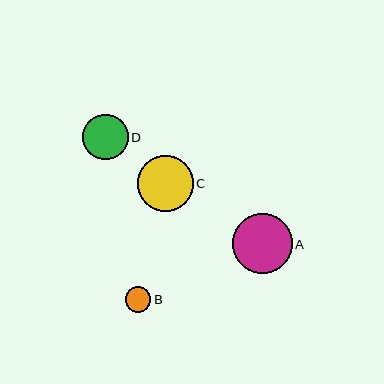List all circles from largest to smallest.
From largest to smallest: A, C, D, B.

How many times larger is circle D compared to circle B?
Circle D is approximately 1.8 times the size of circle B.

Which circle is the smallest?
Circle B is the smallest with a size of approximately 26 pixels.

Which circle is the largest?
Circle A is the largest with a size of approximately 60 pixels.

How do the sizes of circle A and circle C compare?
Circle A and circle C are approximately the same size.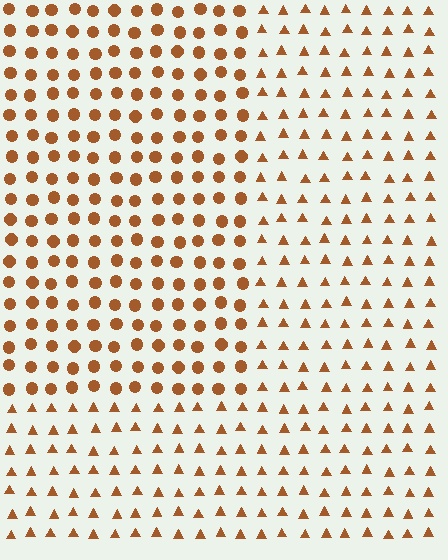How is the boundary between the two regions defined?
The boundary is defined by a change in element shape: circles inside vs. triangles outside. All elements share the same color and spacing.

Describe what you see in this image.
The image is filled with small brown elements arranged in a uniform grid. A rectangle-shaped region contains circles, while the surrounding area contains triangles. The boundary is defined purely by the change in element shape.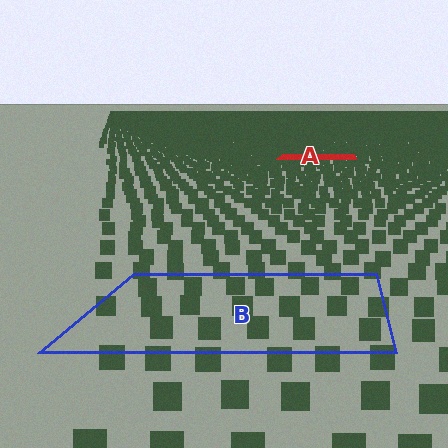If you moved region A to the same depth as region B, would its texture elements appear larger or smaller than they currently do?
They would appear larger. At a closer depth, the same texture elements are projected at a bigger on-screen size.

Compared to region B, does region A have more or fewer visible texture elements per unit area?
Region A has more texture elements per unit area — they are packed more densely because it is farther away.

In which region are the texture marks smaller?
The texture marks are smaller in region A, because it is farther away.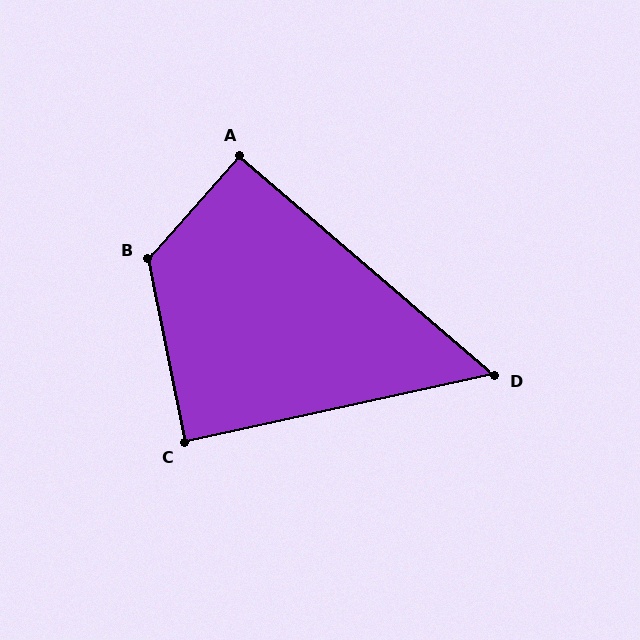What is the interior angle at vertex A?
Approximately 91 degrees (approximately right).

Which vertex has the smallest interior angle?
D, at approximately 53 degrees.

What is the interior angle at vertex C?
Approximately 89 degrees (approximately right).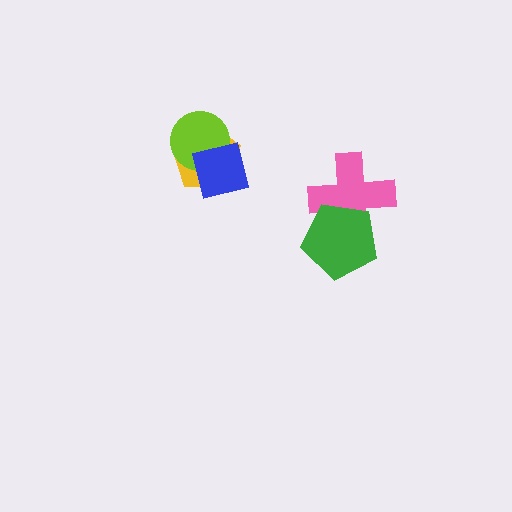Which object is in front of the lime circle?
The blue square is in front of the lime circle.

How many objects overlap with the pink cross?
1 object overlaps with the pink cross.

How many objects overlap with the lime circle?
2 objects overlap with the lime circle.